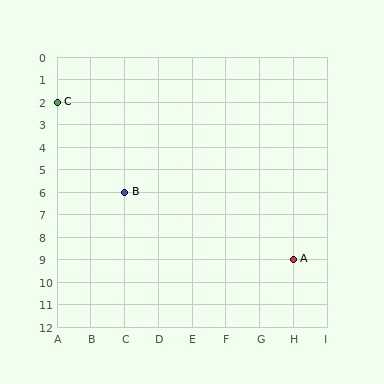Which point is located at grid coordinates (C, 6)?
Point B is at (C, 6).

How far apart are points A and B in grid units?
Points A and B are 5 columns and 3 rows apart (about 5.8 grid units diagonally).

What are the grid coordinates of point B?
Point B is at grid coordinates (C, 6).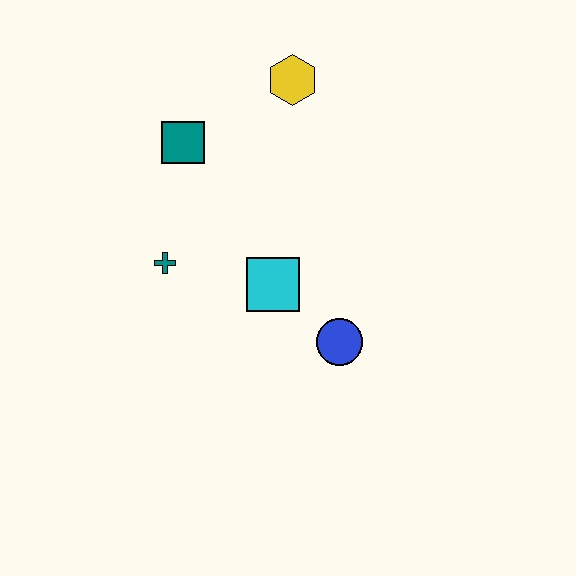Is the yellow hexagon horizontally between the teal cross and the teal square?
No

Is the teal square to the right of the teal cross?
Yes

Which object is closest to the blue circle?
The cyan square is closest to the blue circle.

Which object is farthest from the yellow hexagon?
The blue circle is farthest from the yellow hexagon.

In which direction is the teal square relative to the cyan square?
The teal square is above the cyan square.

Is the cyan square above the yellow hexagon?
No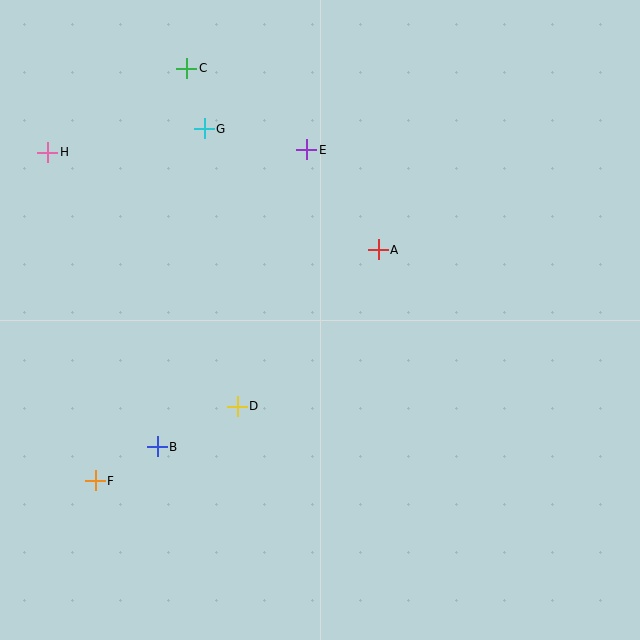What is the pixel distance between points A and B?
The distance between A and B is 296 pixels.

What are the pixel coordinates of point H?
Point H is at (48, 152).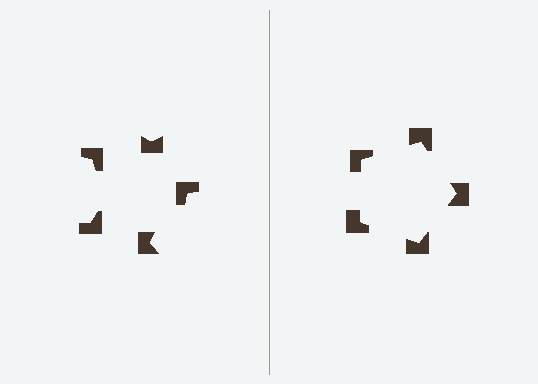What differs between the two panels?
The notched squares are positioned identically on both sides; only the wedge orientations differ. On the right they align to a pentagon; on the left they are misaligned.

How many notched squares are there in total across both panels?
10 — 5 on each side.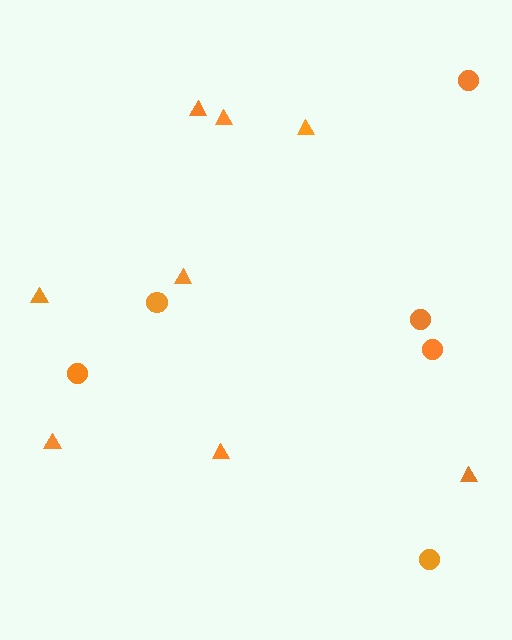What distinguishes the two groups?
There are 2 groups: one group of circles (6) and one group of triangles (8).